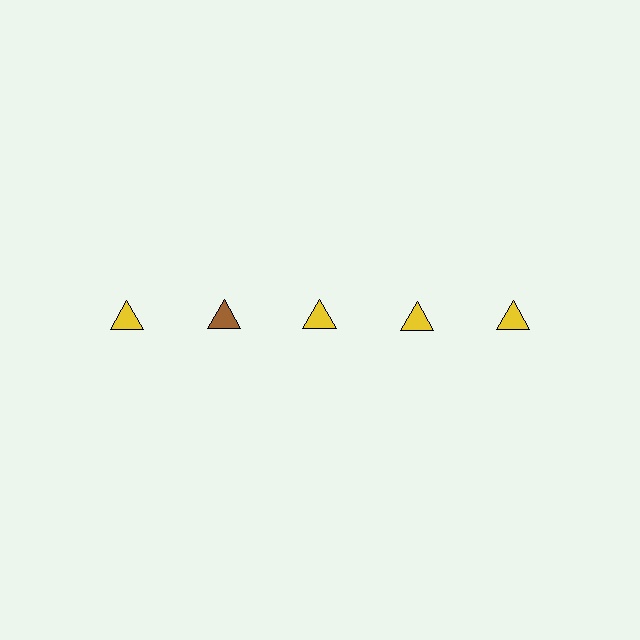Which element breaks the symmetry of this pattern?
The brown triangle in the top row, second from left column breaks the symmetry. All other shapes are yellow triangles.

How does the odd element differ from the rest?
It has a different color: brown instead of yellow.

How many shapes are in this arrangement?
There are 5 shapes arranged in a grid pattern.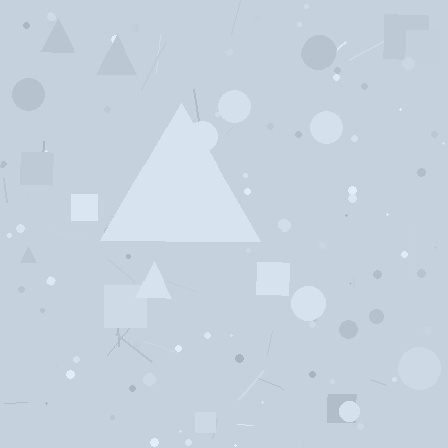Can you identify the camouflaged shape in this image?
The camouflaged shape is a triangle.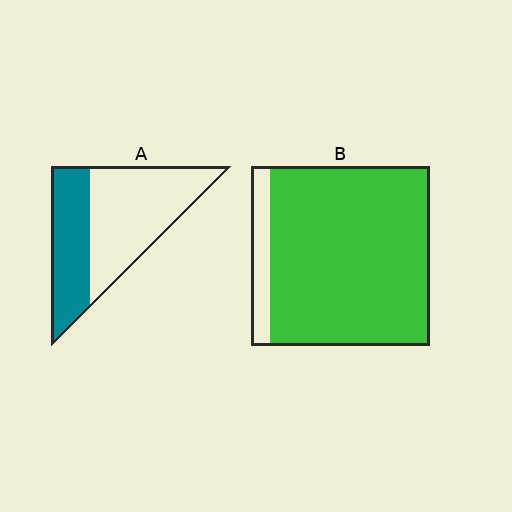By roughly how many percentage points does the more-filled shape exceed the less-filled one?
By roughly 50 percentage points (B over A).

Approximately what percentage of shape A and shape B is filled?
A is approximately 40% and B is approximately 90%.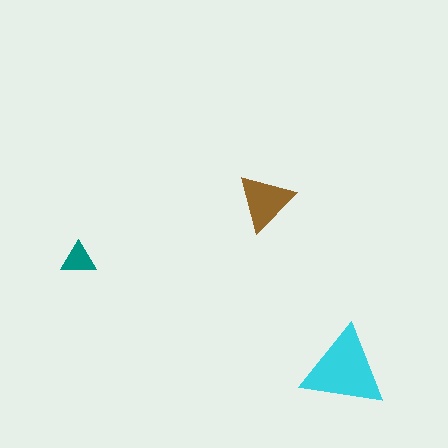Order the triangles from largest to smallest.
the cyan one, the brown one, the teal one.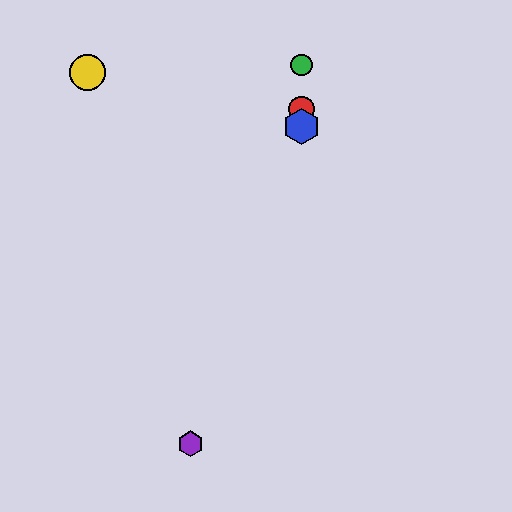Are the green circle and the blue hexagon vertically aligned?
Yes, both are at x≈302.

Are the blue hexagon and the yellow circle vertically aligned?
No, the blue hexagon is at x≈302 and the yellow circle is at x≈87.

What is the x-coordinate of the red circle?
The red circle is at x≈302.